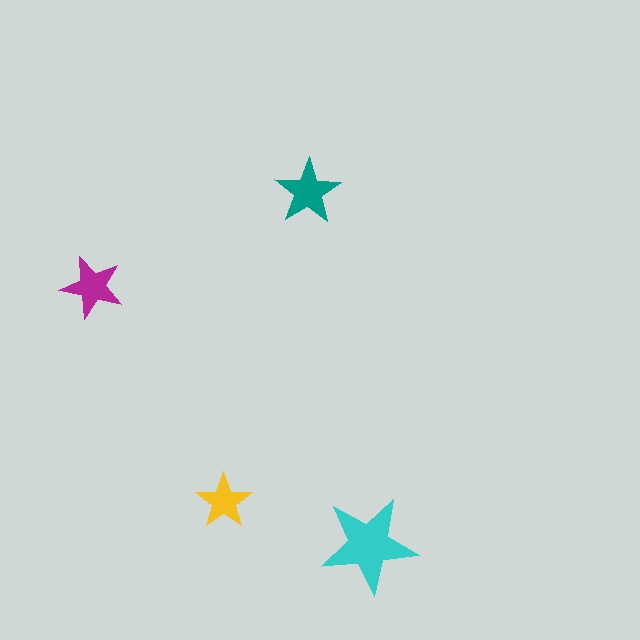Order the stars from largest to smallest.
the cyan one, the teal one, the magenta one, the yellow one.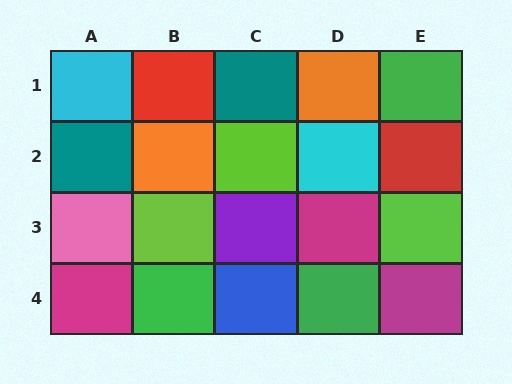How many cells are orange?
2 cells are orange.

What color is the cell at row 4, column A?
Magenta.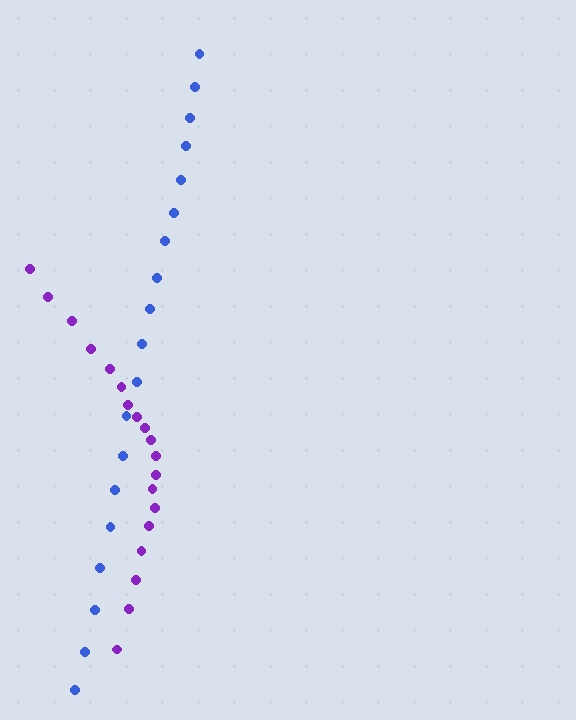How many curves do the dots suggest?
There are 2 distinct paths.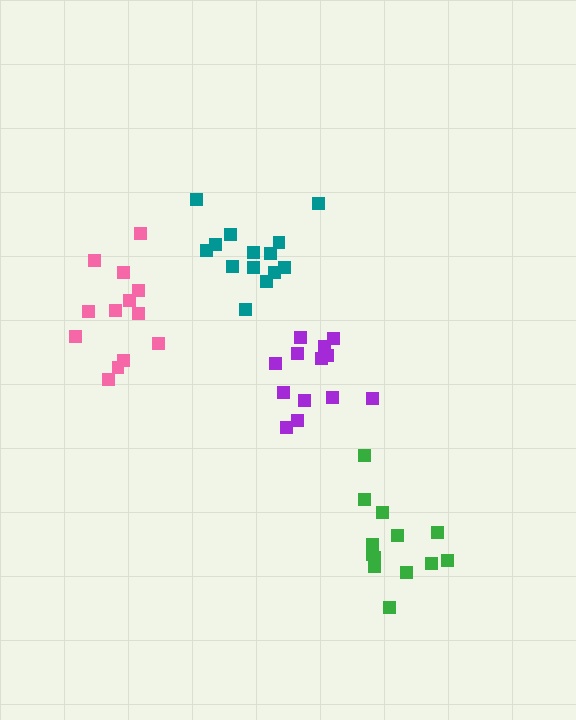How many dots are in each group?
Group 1: 13 dots, Group 2: 13 dots, Group 3: 13 dots, Group 4: 14 dots (53 total).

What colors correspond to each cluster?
The clusters are colored: purple, pink, green, teal.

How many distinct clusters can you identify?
There are 4 distinct clusters.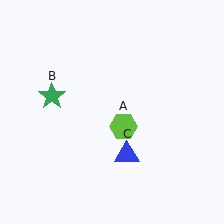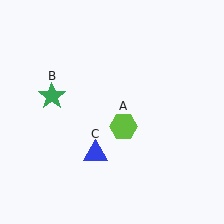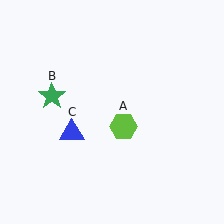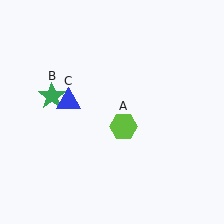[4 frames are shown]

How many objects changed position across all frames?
1 object changed position: blue triangle (object C).